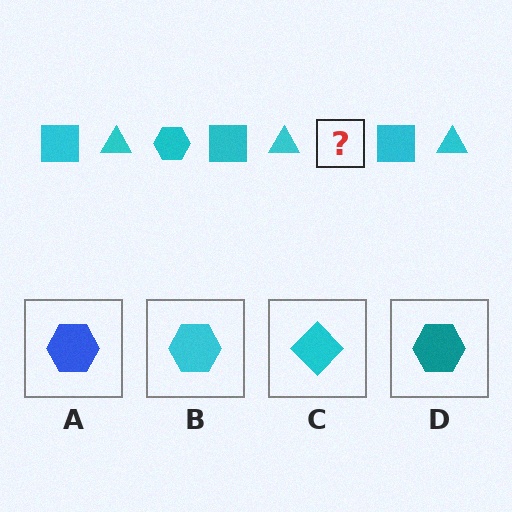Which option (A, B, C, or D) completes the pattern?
B.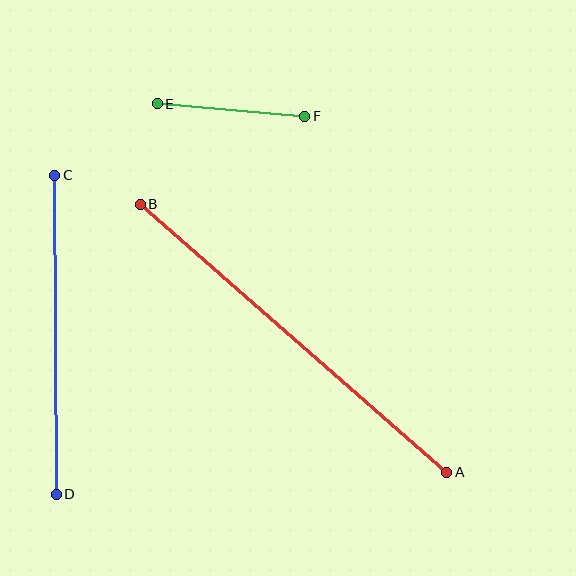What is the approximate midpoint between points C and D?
The midpoint is at approximately (55, 335) pixels.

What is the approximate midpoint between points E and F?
The midpoint is at approximately (231, 110) pixels.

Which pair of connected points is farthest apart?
Points A and B are farthest apart.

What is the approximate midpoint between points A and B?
The midpoint is at approximately (293, 338) pixels.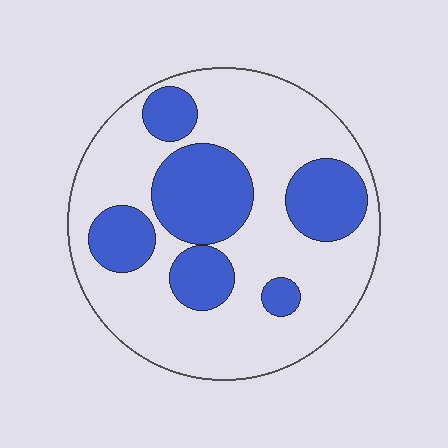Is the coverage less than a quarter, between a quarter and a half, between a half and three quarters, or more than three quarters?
Between a quarter and a half.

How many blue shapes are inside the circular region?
6.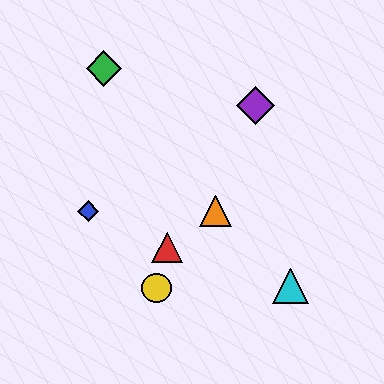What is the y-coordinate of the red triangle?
The red triangle is at y≈247.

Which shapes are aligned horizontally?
The blue diamond, the orange triangle are aligned horizontally.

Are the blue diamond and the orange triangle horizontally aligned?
Yes, both are at y≈211.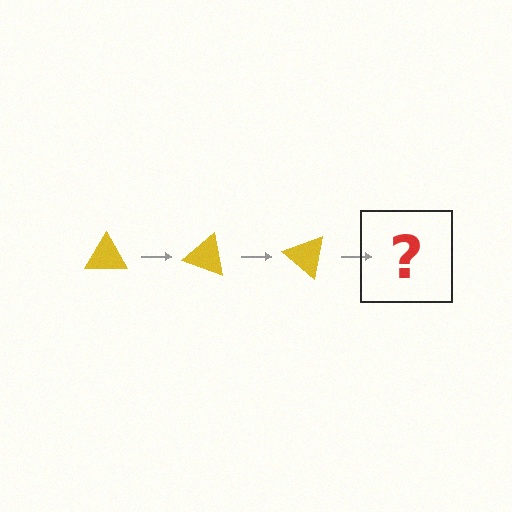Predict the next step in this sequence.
The next step is a yellow triangle rotated 60 degrees.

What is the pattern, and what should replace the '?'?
The pattern is that the triangle rotates 20 degrees each step. The '?' should be a yellow triangle rotated 60 degrees.